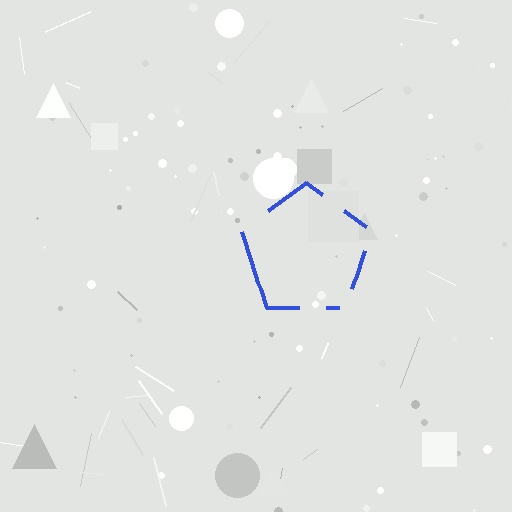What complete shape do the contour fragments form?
The contour fragments form a pentagon.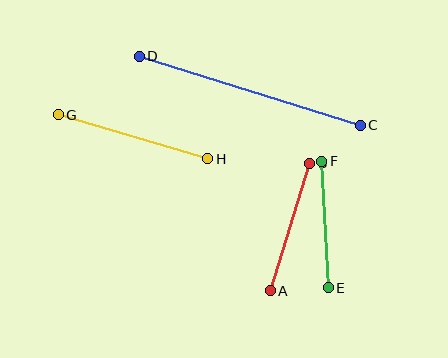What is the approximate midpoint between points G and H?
The midpoint is at approximately (133, 137) pixels.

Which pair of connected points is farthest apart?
Points C and D are farthest apart.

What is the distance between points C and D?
The distance is approximately 232 pixels.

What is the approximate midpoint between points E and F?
The midpoint is at approximately (325, 225) pixels.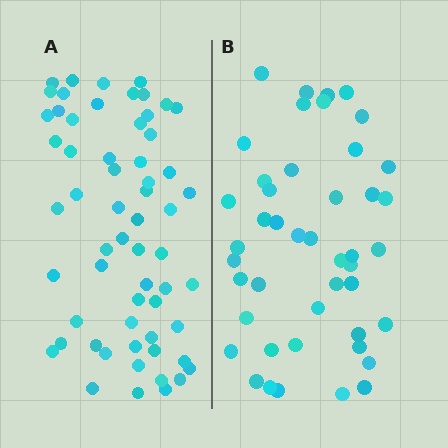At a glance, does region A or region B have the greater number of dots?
Region A (the left region) has more dots.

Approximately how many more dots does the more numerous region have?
Region A has approximately 15 more dots than region B.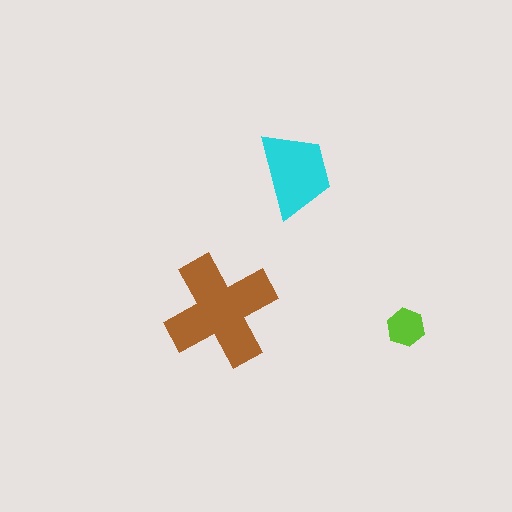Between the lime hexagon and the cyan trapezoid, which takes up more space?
The cyan trapezoid.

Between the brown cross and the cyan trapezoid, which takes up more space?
The brown cross.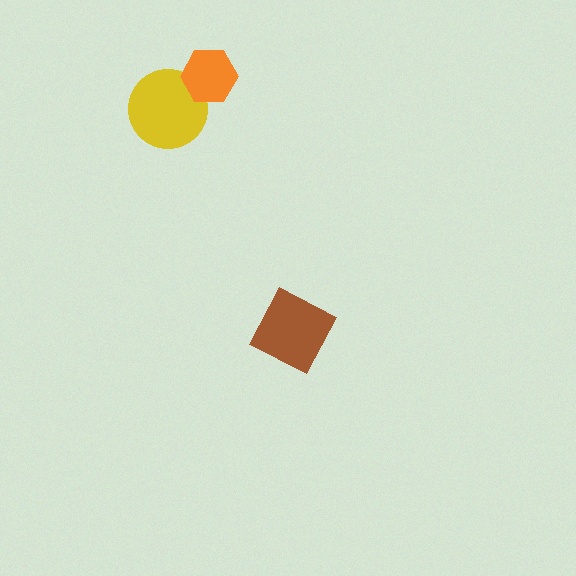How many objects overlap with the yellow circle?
1 object overlaps with the yellow circle.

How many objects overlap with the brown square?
0 objects overlap with the brown square.